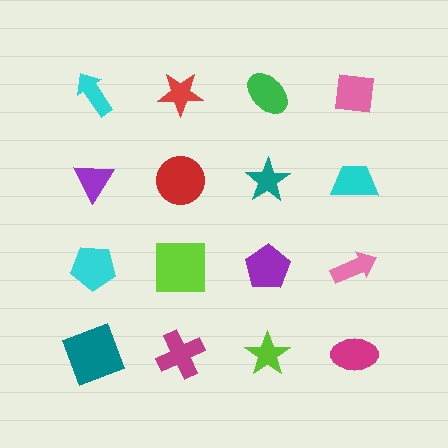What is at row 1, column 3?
A green ellipse.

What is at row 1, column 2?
A red star.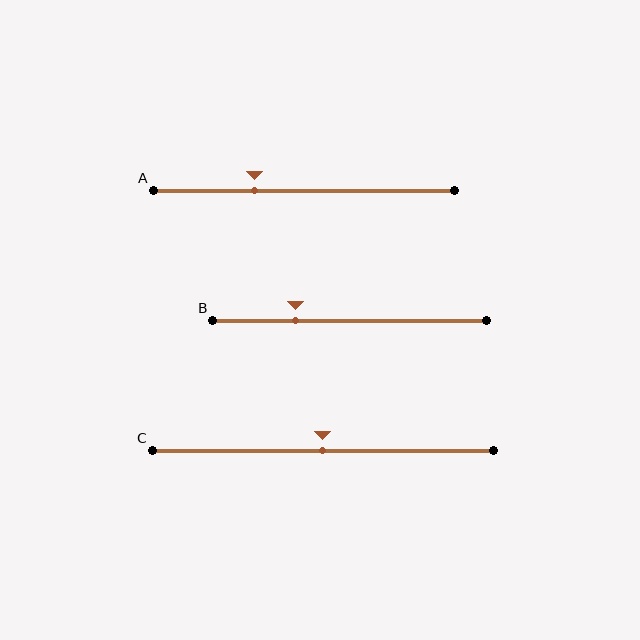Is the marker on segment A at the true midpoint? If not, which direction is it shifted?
No, the marker on segment A is shifted to the left by about 16% of the segment length.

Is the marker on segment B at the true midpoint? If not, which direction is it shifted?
No, the marker on segment B is shifted to the left by about 20% of the segment length.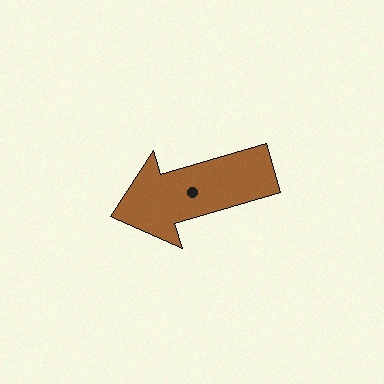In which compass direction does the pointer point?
West.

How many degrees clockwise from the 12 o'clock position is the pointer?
Approximately 254 degrees.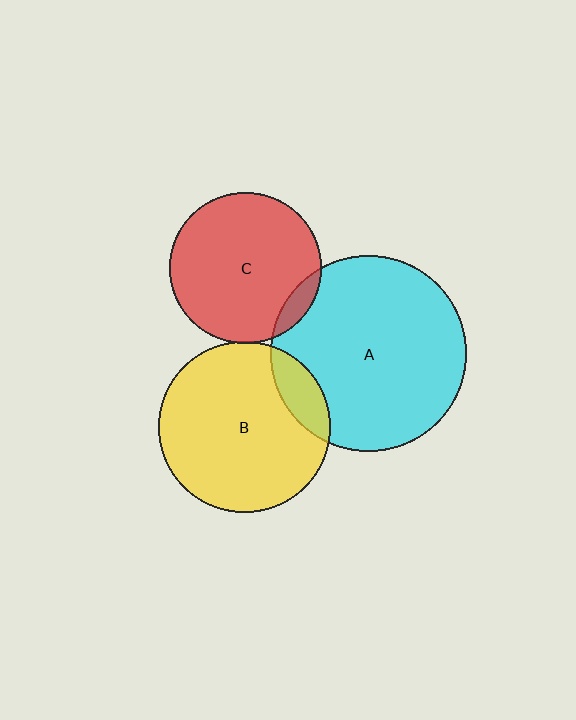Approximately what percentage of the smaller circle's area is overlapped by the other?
Approximately 10%.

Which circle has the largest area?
Circle A (cyan).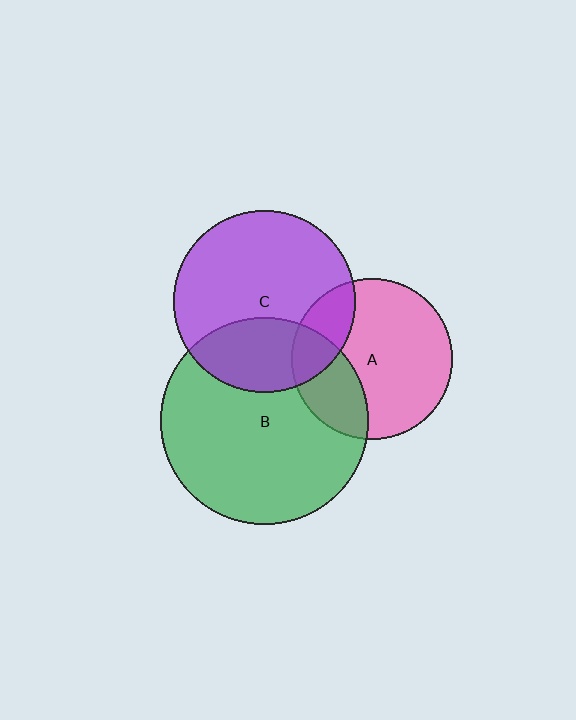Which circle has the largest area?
Circle B (green).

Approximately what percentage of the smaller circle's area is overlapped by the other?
Approximately 20%.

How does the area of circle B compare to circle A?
Approximately 1.7 times.